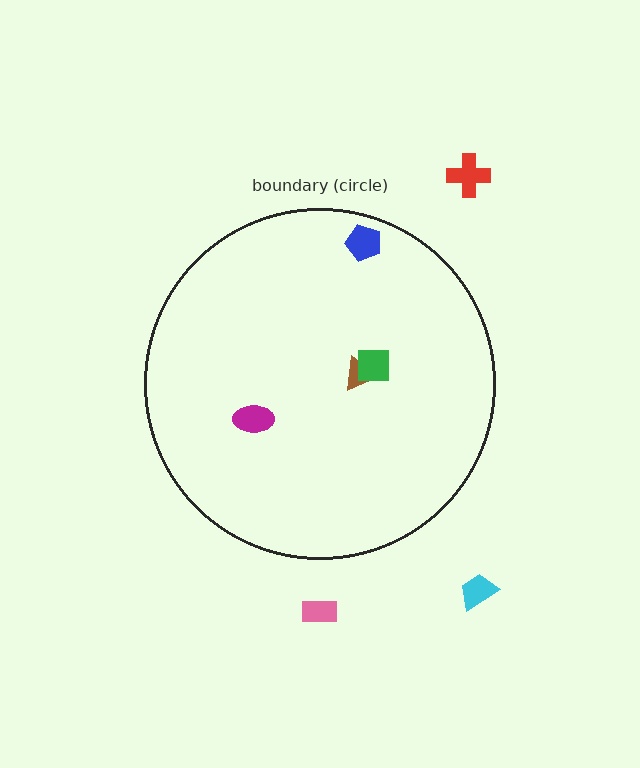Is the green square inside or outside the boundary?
Inside.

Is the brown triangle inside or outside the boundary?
Inside.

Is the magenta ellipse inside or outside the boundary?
Inside.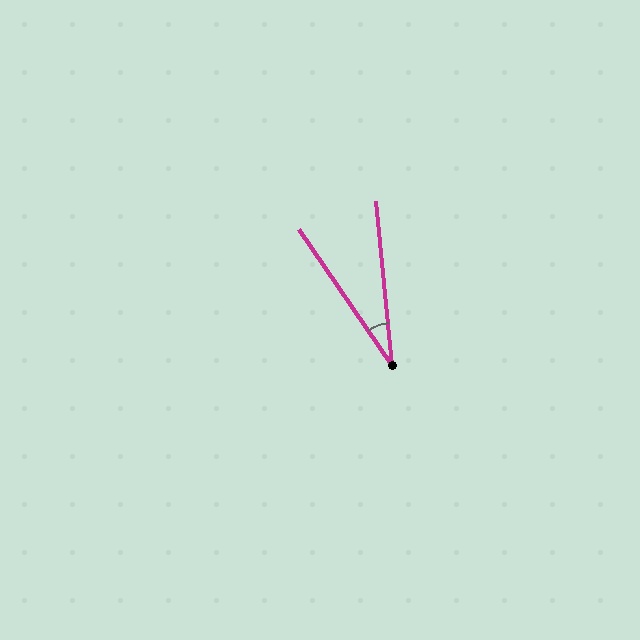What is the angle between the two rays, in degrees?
Approximately 29 degrees.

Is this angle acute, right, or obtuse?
It is acute.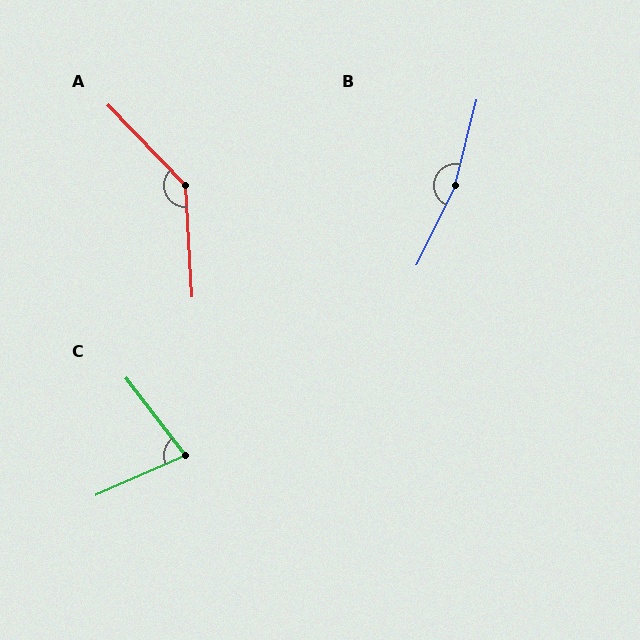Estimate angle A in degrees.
Approximately 139 degrees.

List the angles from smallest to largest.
C (76°), A (139°), B (168°).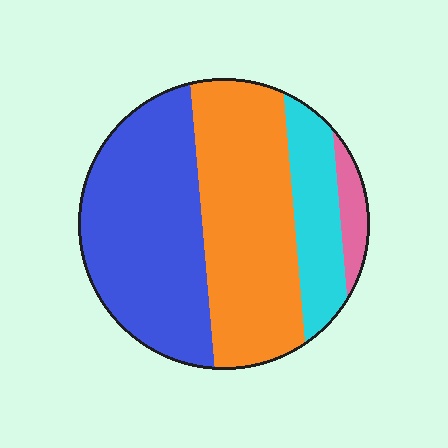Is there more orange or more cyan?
Orange.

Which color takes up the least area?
Pink, at roughly 5%.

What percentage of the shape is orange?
Orange takes up about two fifths (2/5) of the shape.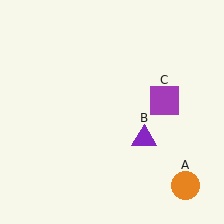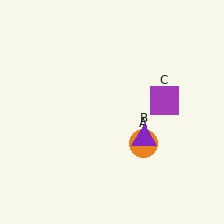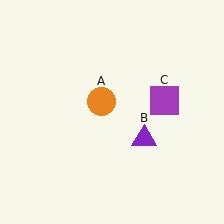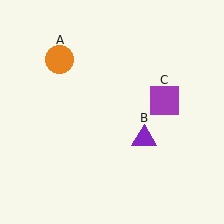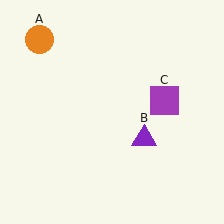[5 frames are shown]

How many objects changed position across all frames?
1 object changed position: orange circle (object A).